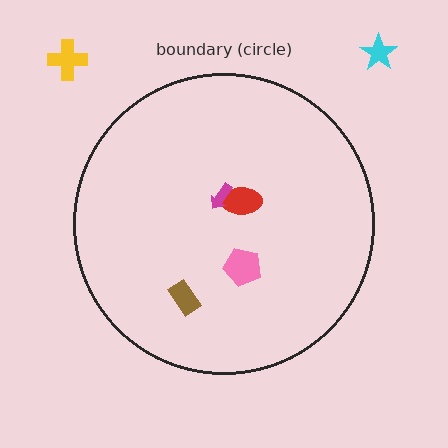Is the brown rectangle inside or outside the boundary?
Inside.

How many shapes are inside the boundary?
4 inside, 2 outside.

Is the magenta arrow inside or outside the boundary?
Inside.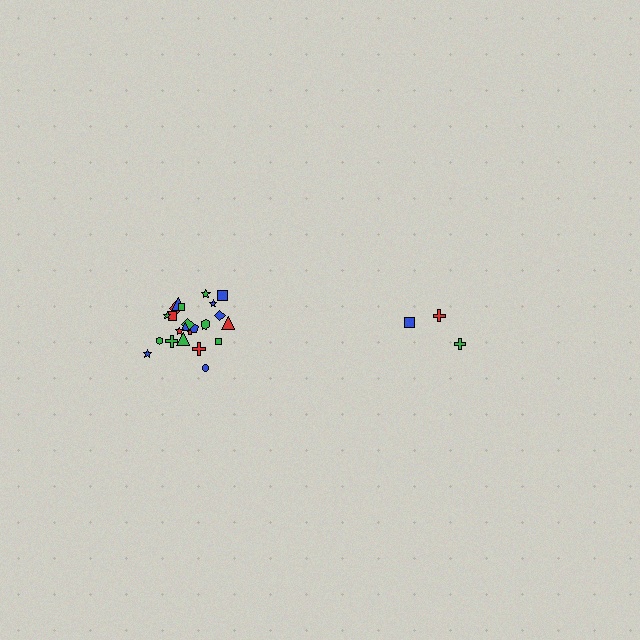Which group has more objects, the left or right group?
The left group.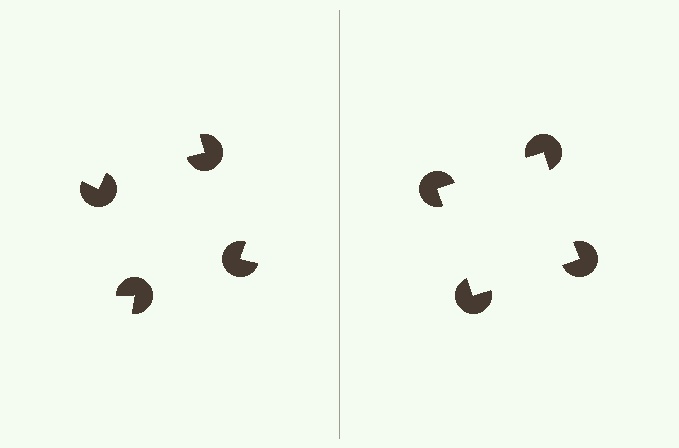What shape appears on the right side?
An illusory square.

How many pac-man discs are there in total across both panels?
8 — 4 on each side.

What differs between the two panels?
The pac-man discs are positioned identically on both sides; only the wedge orientations differ. On the right they align to a square; on the left they are misaligned.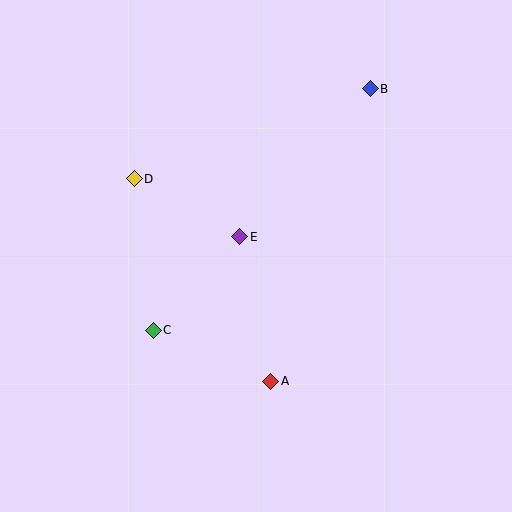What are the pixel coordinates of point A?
Point A is at (271, 381).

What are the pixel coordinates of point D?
Point D is at (134, 179).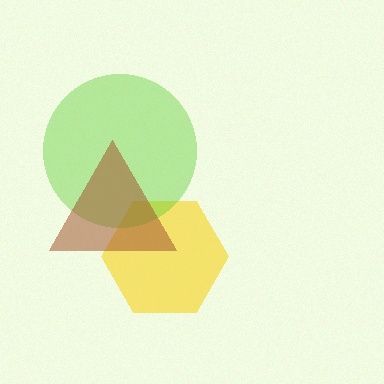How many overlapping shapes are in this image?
There are 3 overlapping shapes in the image.